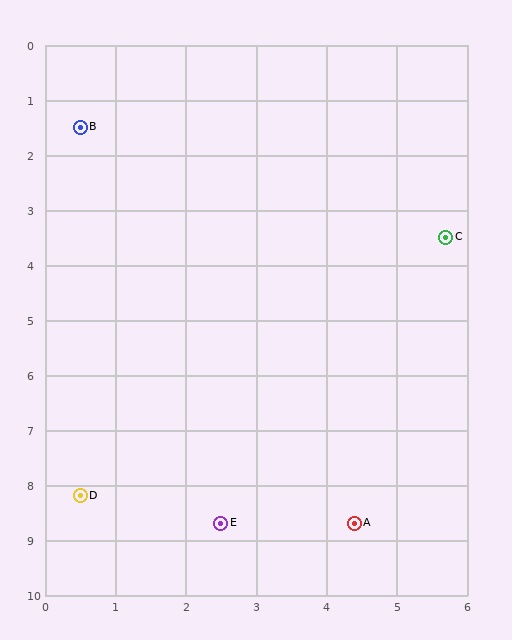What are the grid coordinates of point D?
Point D is at approximately (0.5, 8.2).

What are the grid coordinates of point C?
Point C is at approximately (5.7, 3.5).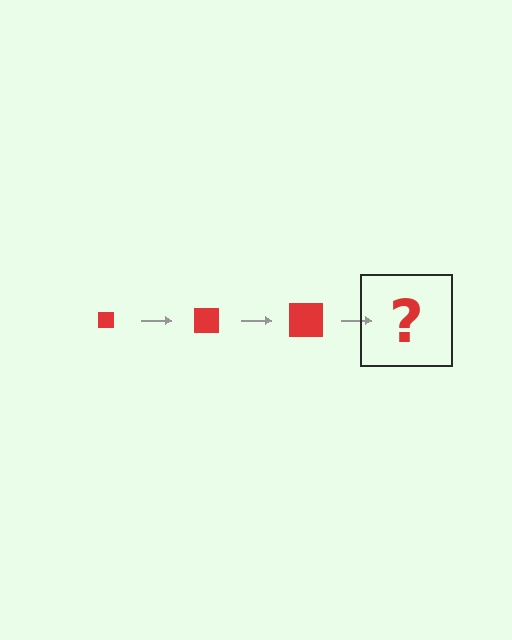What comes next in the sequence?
The next element should be a red square, larger than the previous one.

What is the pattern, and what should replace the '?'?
The pattern is that the square gets progressively larger each step. The '?' should be a red square, larger than the previous one.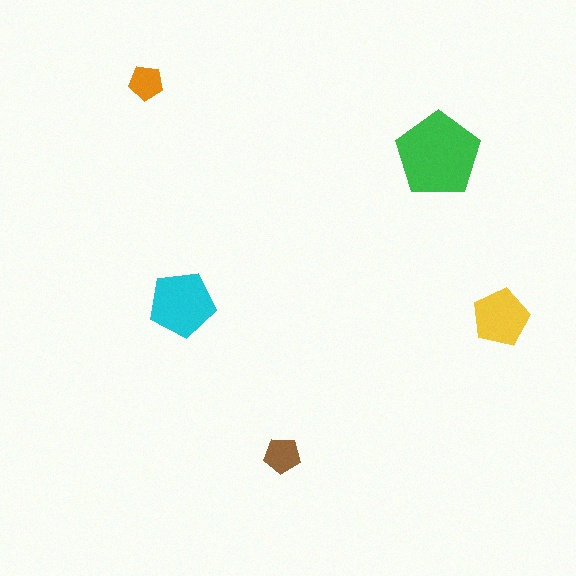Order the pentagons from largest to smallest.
the green one, the cyan one, the yellow one, the brown one, the orange one.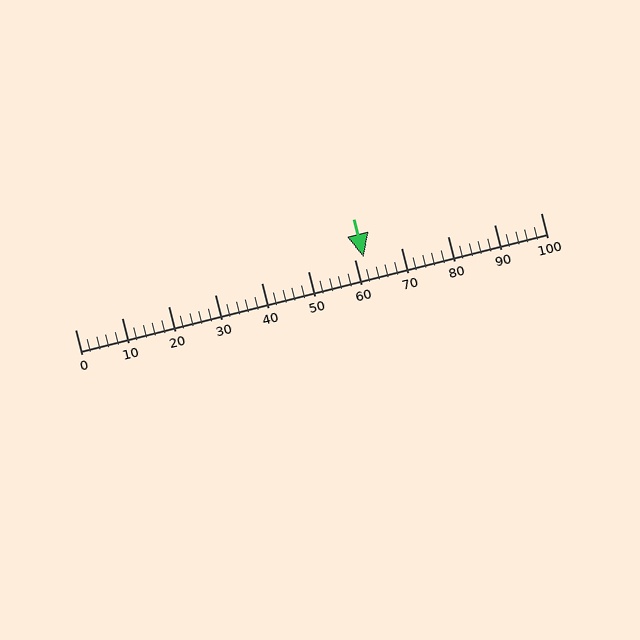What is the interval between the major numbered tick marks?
The major tick marks are spaced 10 units apart.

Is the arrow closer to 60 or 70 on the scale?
The arrow is closer to 60.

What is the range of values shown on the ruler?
The ruler shows values from 0 to 100.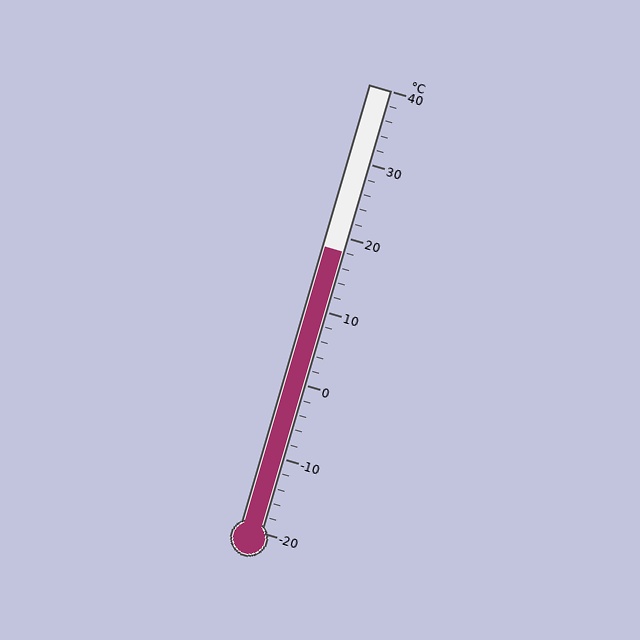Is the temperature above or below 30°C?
The temperature is below 30°C.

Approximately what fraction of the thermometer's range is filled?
The thermometer is filled to approximately 65% of its range.